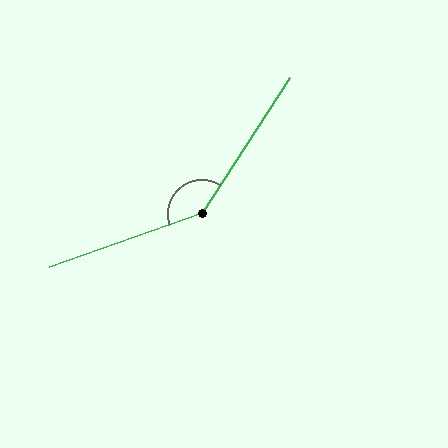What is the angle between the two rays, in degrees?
Approximately 142 degrees.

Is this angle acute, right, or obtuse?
It is obtuse.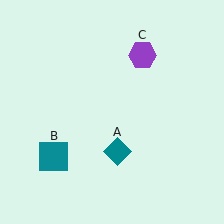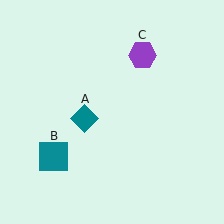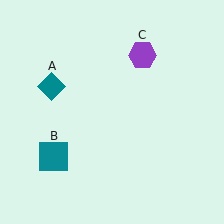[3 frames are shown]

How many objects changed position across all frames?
1 object changed position: teal diamond (object A).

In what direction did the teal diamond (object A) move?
The teal diamond (object A) moved up and to the left.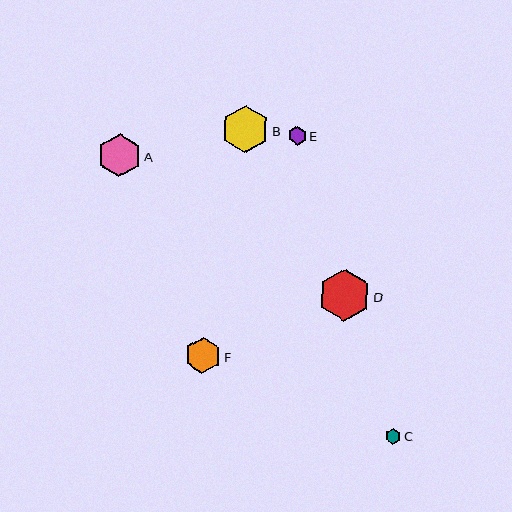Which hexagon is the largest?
Hexagon D is the largest with a size of approximately 53 pixels.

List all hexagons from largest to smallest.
From largest to smallest: D, B, A, F, E, C.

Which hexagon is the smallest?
Hexagon C is the smallest with a size of approximately 16 pixels.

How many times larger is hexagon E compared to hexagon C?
Hexagon E is approximately 1.2 times the size of hexagon C.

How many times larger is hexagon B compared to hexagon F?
Hexagon B is approximately 1.3 times the size of hexagon F.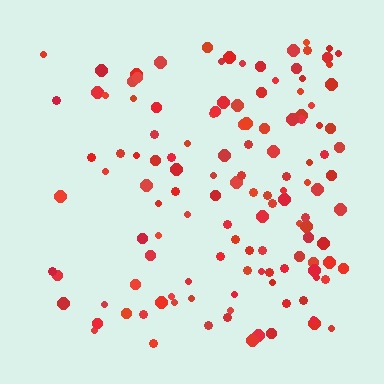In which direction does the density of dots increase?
From left to right, with the right side densest.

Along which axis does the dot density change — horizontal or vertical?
Horizontal.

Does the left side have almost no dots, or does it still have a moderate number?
Still a moderate number, just noticeably fewer than the right.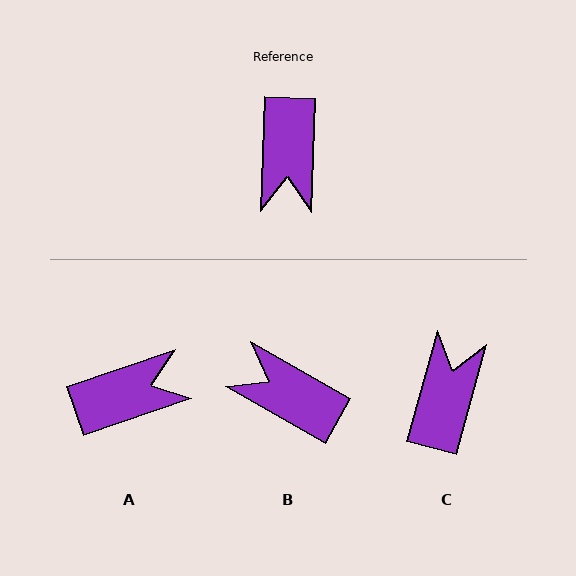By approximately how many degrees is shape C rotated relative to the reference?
Approximately 167 degrees counter-clockwise.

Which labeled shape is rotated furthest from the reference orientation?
C, about 167 degrees away.